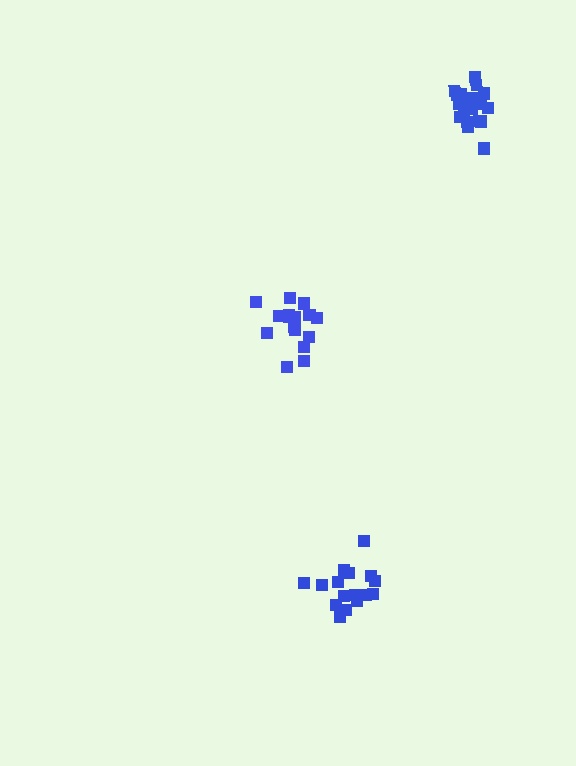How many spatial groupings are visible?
There are 3 spatial groupings.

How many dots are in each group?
Group 1: 17 dots, Group 2: 19 dots, Group 3: 16 dots (52 total).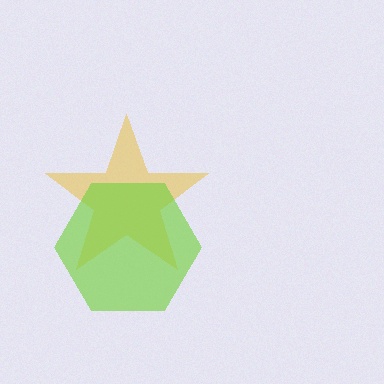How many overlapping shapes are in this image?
There are 2 overlapping shapes in the image.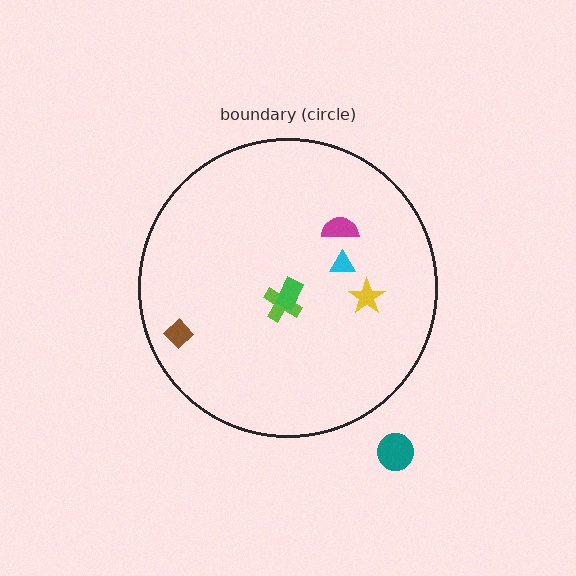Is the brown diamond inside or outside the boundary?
Inside.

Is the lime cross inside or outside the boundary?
Inside.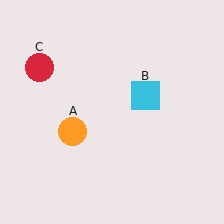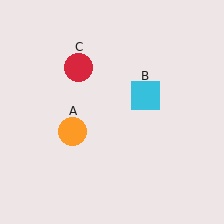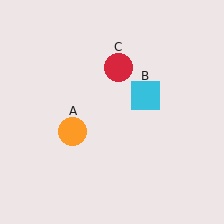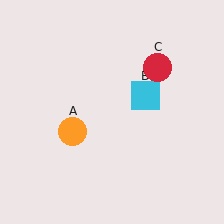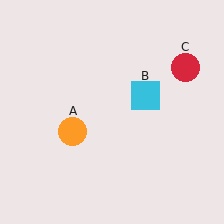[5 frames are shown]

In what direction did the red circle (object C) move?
The red circle (object C) moved right.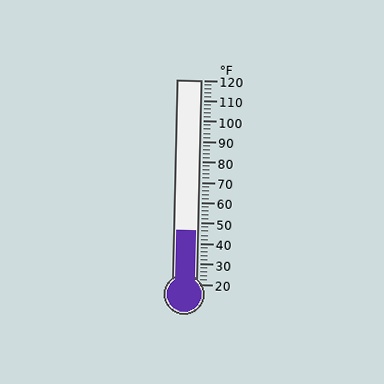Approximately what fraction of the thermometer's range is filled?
The thermometer is filled to approximately 25% of its range.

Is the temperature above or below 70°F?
The temperature is below 70°F.